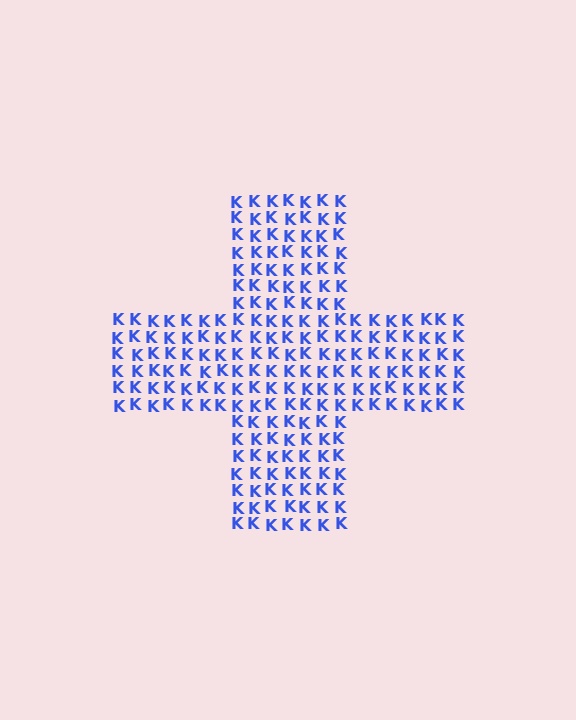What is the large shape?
The large shape is a cross.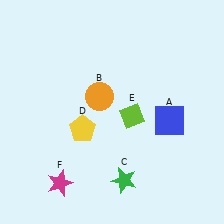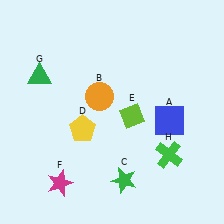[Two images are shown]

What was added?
A green triangle (G), a green cross (H) were added in Image 2.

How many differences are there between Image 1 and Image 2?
There are 2 differences between the two images.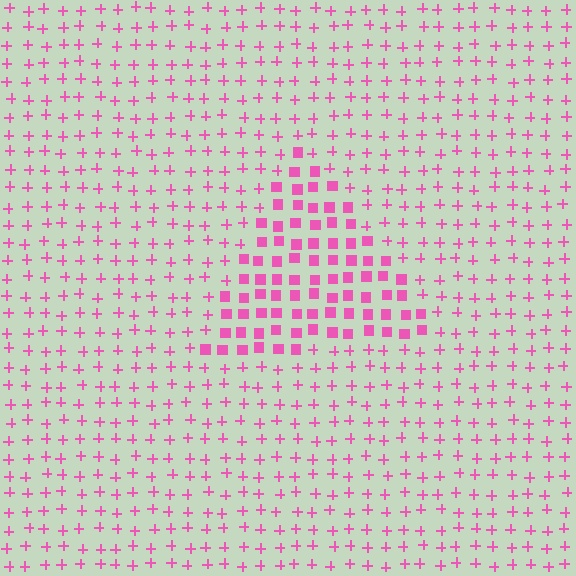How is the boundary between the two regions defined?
The boundary is defined by a change in element shape: squares inside vs. plus signs outside. All elements share the same color and spacing.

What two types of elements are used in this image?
The image uses squares inside the triangle region and plus signs outside it.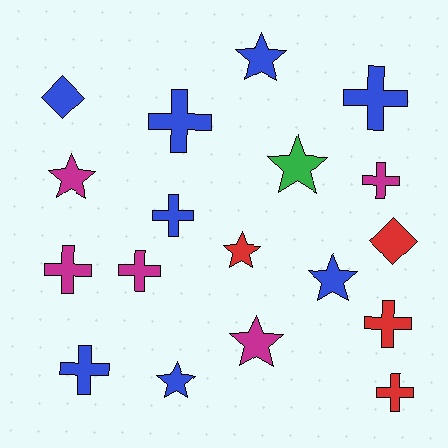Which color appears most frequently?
Blue, with 8 objects.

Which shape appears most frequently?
Cross, with 9 objects.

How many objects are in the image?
There are 18 objects.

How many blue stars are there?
There are 3 blue stars.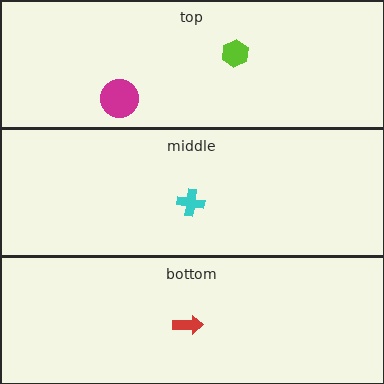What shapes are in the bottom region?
The red arrow.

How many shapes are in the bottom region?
1.